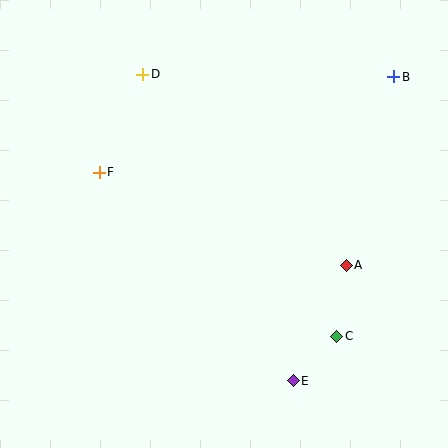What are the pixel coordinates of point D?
Point D is at (143, 74).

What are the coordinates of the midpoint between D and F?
The midpoint between D and F is at (121, 123).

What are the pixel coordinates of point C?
Point C is at (337, 336).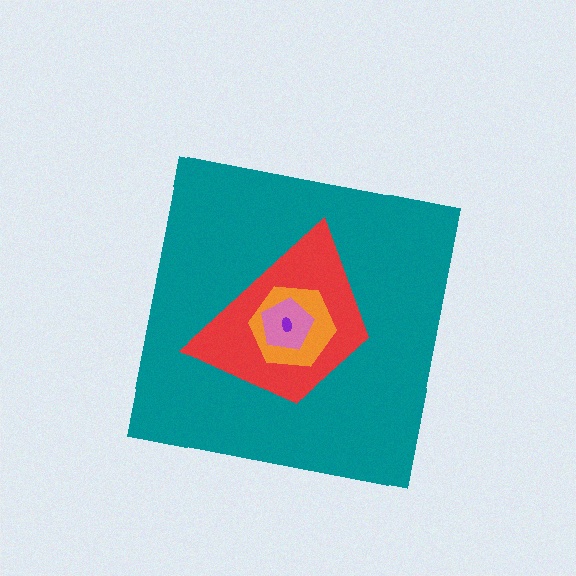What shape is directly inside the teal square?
The red trapezoid.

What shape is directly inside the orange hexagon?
The pink pentagon.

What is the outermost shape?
The teal square.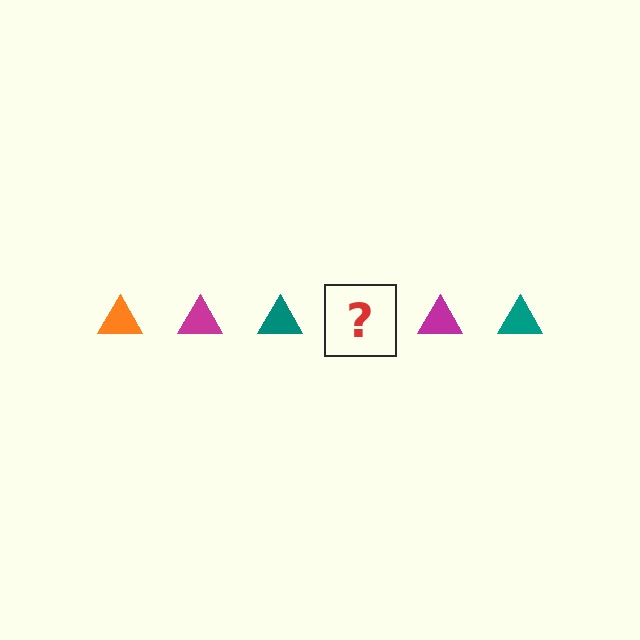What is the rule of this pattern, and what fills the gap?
The rule is that the pattern cycles through orange, magenta, teal triangles. The gap should be filled with an orange triangle.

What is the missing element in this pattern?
The missing element is an orange triangle.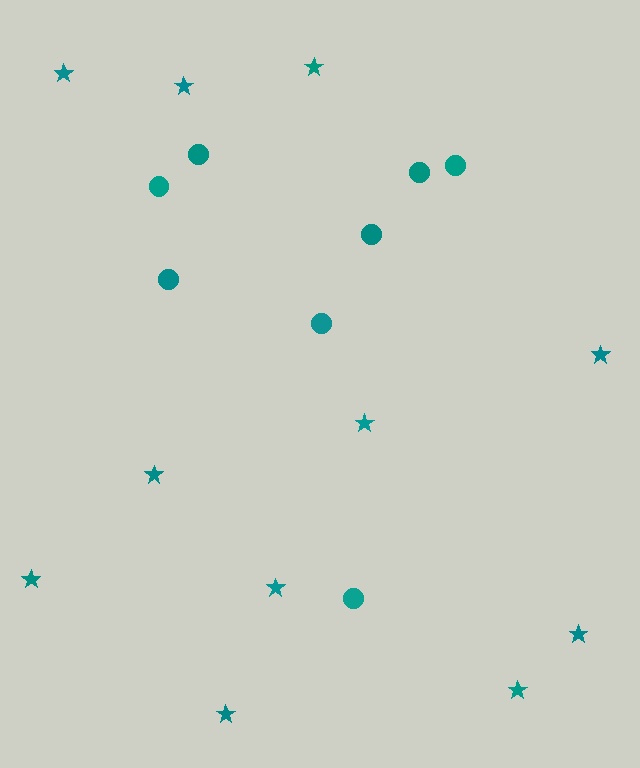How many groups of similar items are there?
There are 2 groups: one group of circles (8) and one group of stars (11).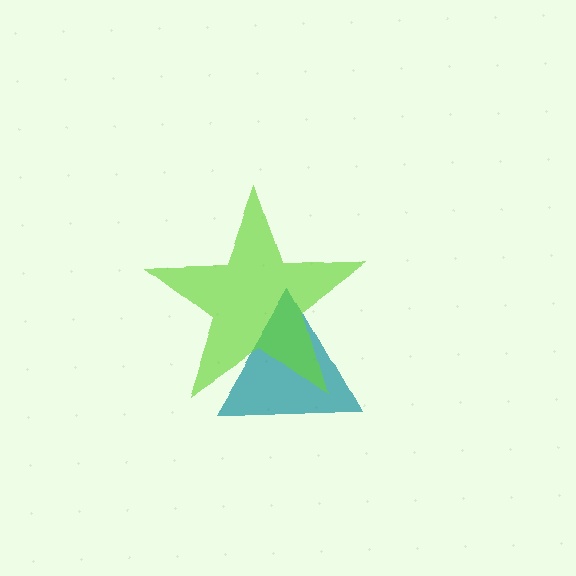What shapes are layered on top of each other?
The layered shapes are: a teal triangle, a lime star.